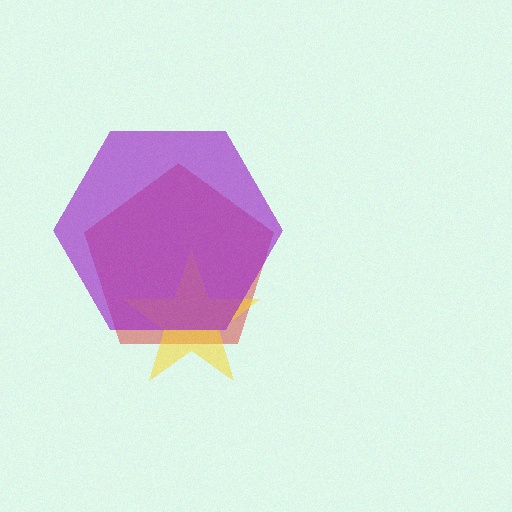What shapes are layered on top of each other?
The layered shapes are: a red pentagon, a yellow star, a purple hexagon.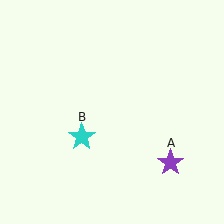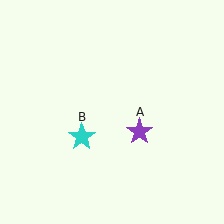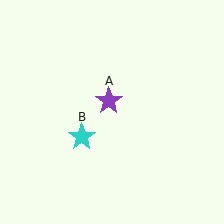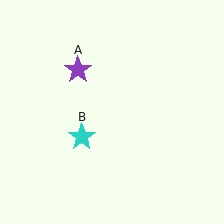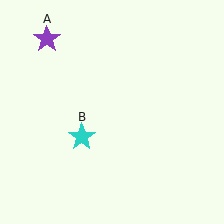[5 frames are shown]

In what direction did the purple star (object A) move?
The purple star (object A) moved up and to the left.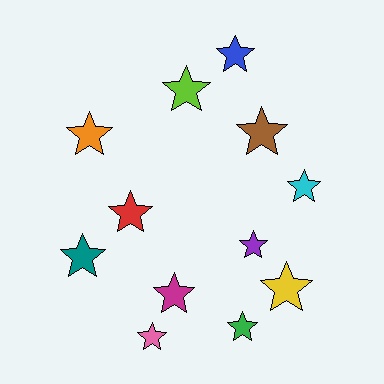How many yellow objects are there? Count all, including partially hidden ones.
There is 1 yellow object.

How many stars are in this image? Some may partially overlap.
There are 12 stars.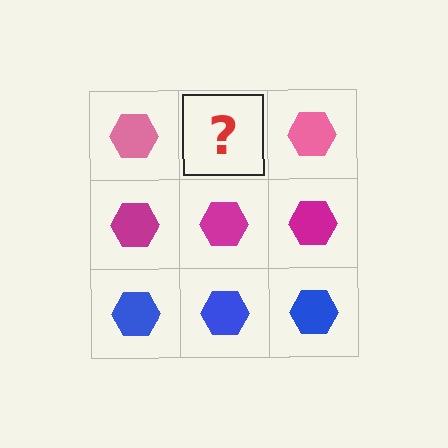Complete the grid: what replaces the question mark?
The question mark should be replaced with a pink hexagon.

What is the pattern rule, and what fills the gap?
The rule is that each row has a consistent color. The gap should be filled with a pink hexagon.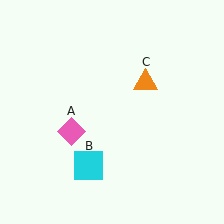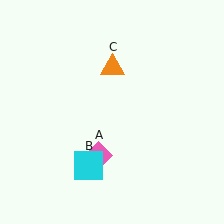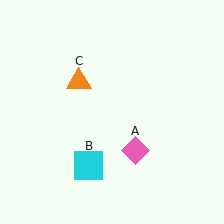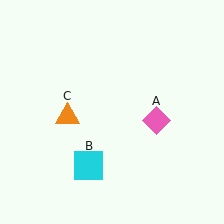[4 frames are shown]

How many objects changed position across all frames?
2 objects changed position: pink diamond (object A), orange triangle (object C).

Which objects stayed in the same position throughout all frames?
Cyan square (object B) remained stationary.